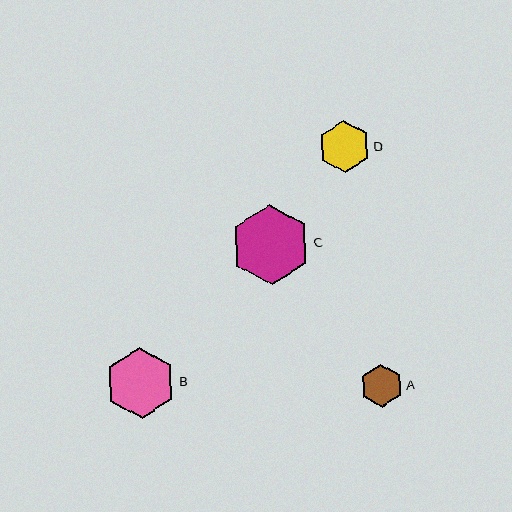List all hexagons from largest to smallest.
From largest to smallest: C, B, D, A.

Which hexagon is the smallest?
Hexagon A is the smallest with a size of approximately 43 pixels.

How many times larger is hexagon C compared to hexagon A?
Hexagon C is approximately 1.9 times the size of hexagon A.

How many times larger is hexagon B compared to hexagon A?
Hexagon B is approximately 1.7 times the size of hexagon A.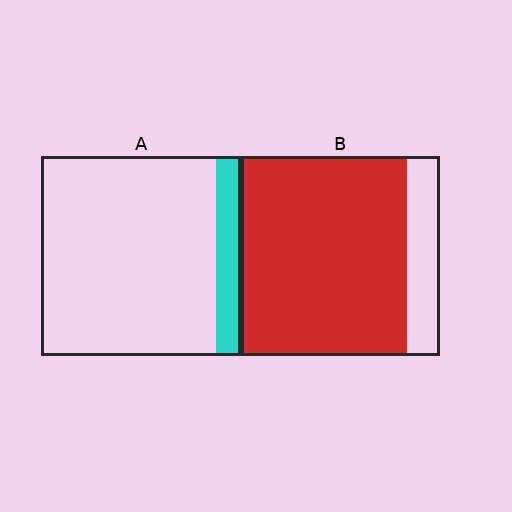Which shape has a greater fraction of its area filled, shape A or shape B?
Shape B.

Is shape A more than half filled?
No.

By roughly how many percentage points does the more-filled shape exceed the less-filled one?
By roughly 70 percentage points (B over A).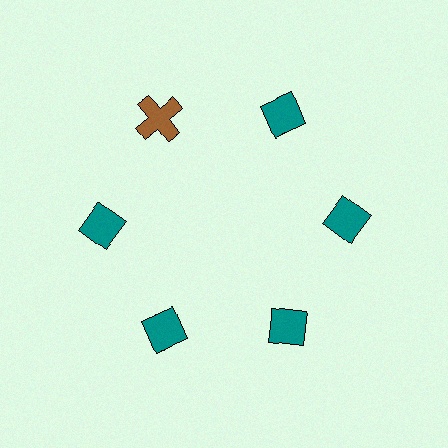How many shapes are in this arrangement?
There are 6 shapes arranged in a ring pattern.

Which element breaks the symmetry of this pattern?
The brown cross at roughly the 11 o'clock position breaks the symmetry. All other shapes are teal diamonds.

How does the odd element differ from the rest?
It differs in both color (brown instead of teal) and shape (cross instead of diamond).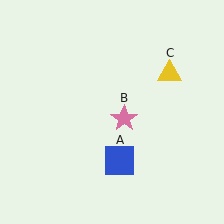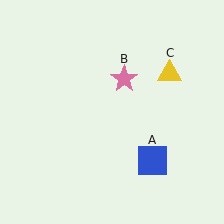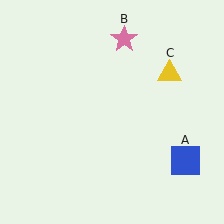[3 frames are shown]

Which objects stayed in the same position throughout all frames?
Yellow triangle (object C) remained stationary.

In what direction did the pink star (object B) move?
The pink star (object B) moved up.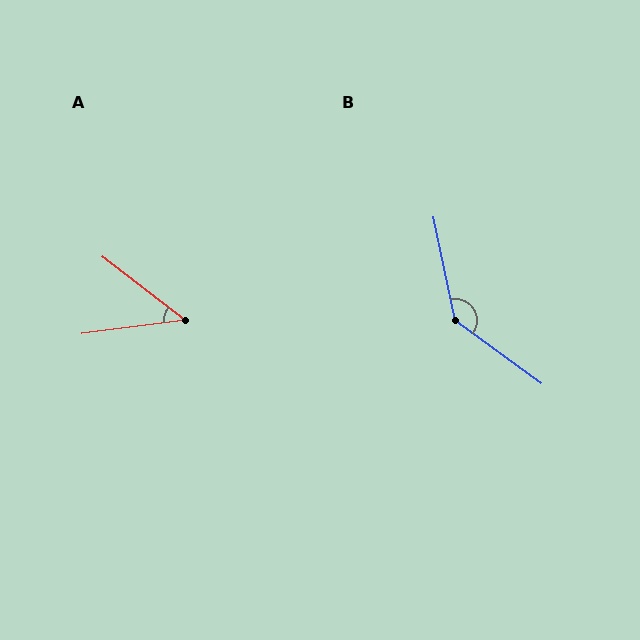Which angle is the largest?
B, at approximately 138 degrees.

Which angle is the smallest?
A, at approximately 45 degrees.